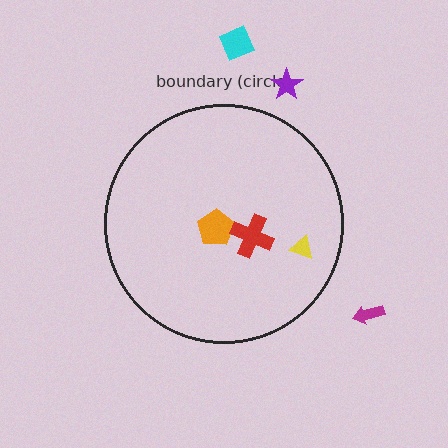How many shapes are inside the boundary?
3 inside, 3 outside.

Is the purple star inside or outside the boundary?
Outside.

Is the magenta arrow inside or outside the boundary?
Outside.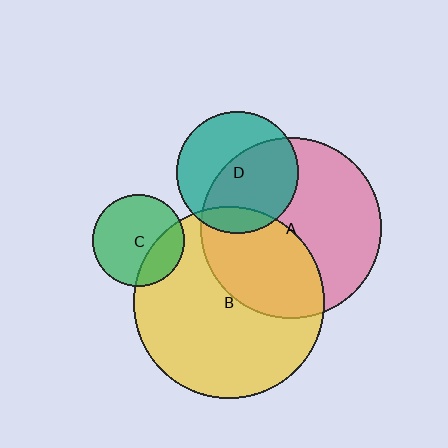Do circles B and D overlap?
Yes.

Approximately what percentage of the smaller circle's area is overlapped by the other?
Approximately 15%.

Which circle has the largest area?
Circle B (yellow).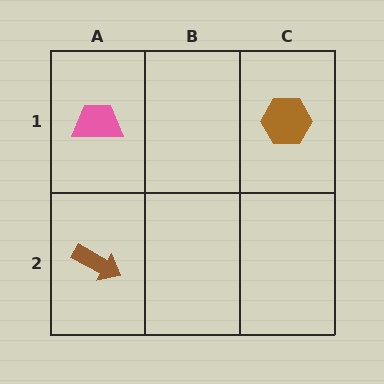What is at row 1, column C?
A brown hexagon.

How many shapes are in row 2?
1 shape.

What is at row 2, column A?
A brown arrow.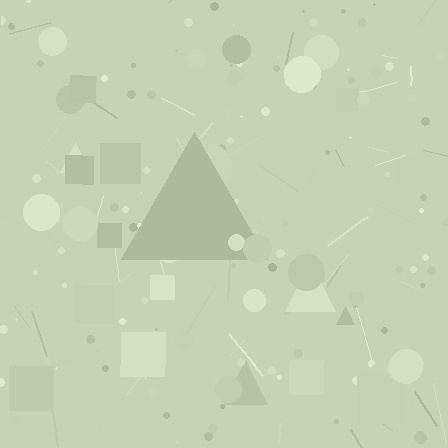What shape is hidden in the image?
A triangle is hidden in the image.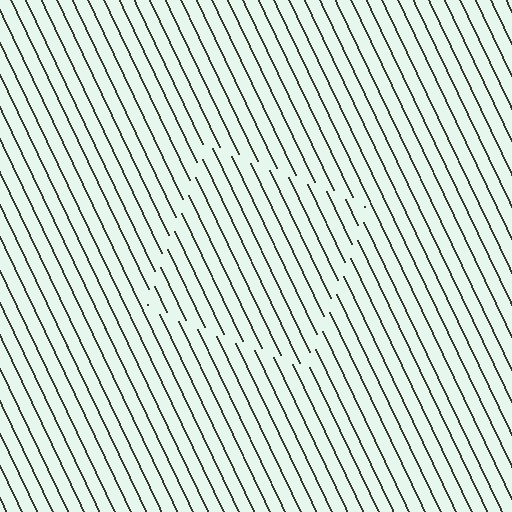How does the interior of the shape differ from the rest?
The interior of the shape contains the same grating, shifted by half a period — the contour is defined by the phase discontinuity where line-ends from the inner and outer gratings abut.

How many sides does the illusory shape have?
4 sides — the line-ends trace a square.